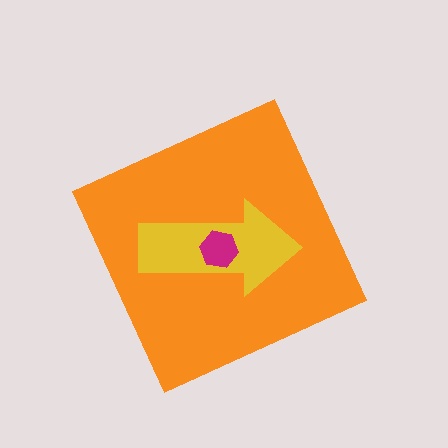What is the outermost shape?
The orange diamond.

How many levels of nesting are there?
3.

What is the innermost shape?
The magenta hexagon.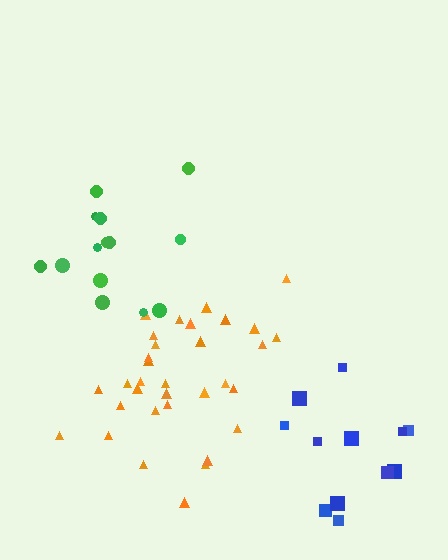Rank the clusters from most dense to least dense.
orange, green, blue.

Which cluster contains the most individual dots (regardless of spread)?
Orange (33).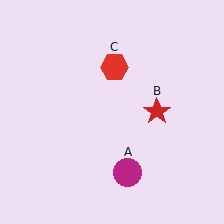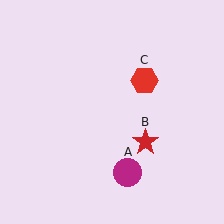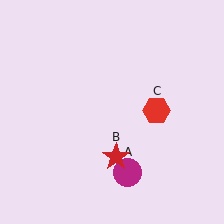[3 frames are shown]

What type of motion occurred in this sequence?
The red star (object B), red hexagon (object C) rotated clockwise around the center of the scene.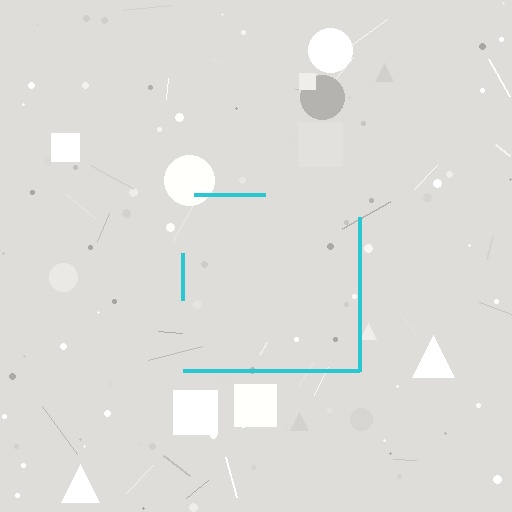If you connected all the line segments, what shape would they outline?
They would outline a square.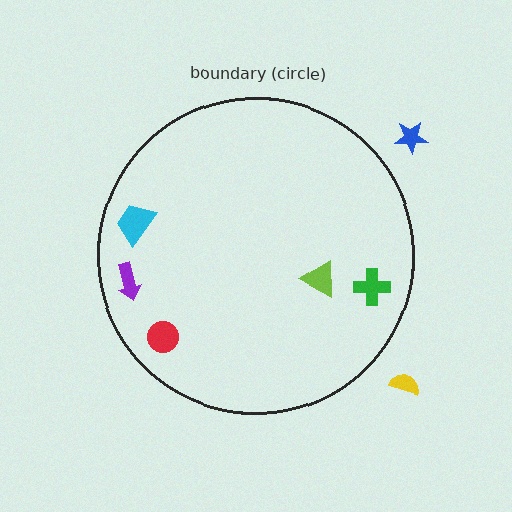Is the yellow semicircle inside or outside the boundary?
Outside.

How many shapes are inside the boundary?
5 inside, 2 outside.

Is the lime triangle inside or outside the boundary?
Inside.